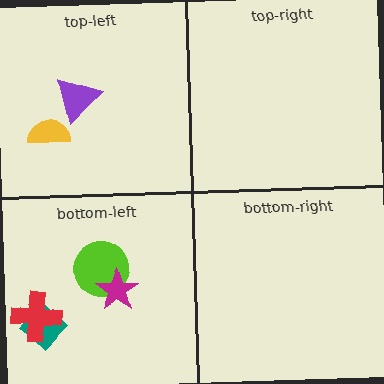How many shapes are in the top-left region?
2.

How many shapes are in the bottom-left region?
4.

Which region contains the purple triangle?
The top-left region.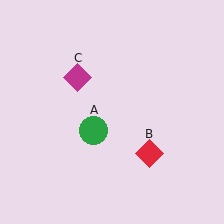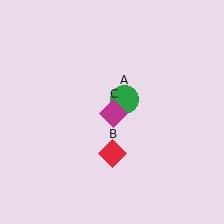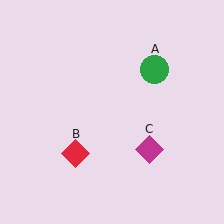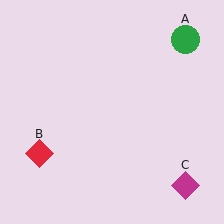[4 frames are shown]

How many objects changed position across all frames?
3 objects changed position: green circle (object A), red diamond (object B), magenta diamond (object C).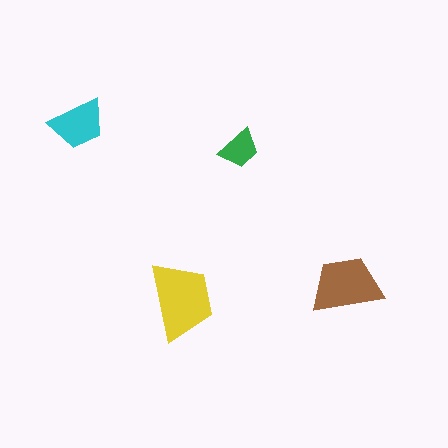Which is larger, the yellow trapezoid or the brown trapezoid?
The yellow one.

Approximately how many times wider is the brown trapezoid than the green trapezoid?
About 1.5 times wider.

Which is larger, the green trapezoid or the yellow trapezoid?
The yellow one.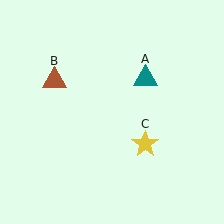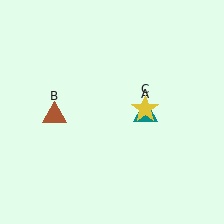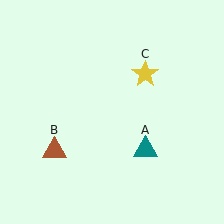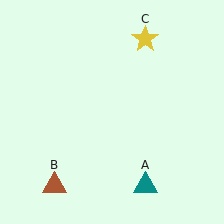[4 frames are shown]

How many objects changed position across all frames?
3 objects changed position: teal triangle (object A), brown triangle (object B), yellow star (object C).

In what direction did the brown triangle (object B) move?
The brown triangle (object B) moved down.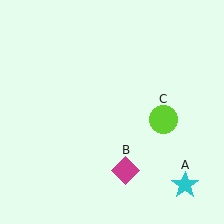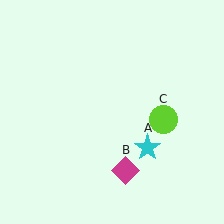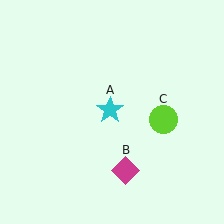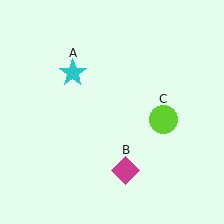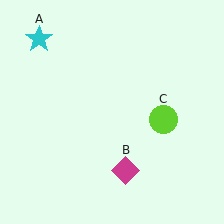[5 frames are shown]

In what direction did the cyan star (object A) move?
The cyan star (object A) moved up and to the left.